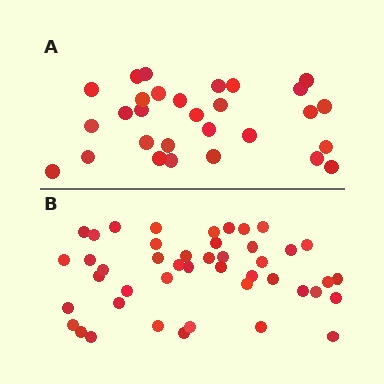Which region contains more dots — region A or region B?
Region B (the bottom region) has more dots.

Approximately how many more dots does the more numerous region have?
Region B has approximately 15 more dots than region A.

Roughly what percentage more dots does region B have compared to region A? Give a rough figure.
About 55% more.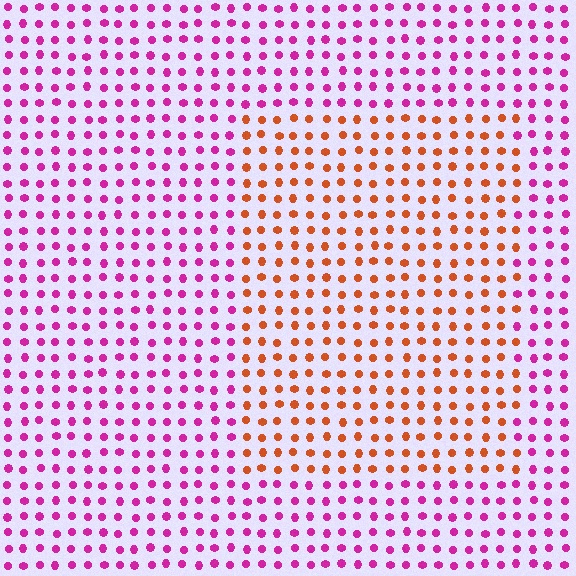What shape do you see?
I see a rectangle.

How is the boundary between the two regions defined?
The boundary is defined purely by a slight shift in hue (about 60 degrees). Spacing, size, and orientation are identical on both sides.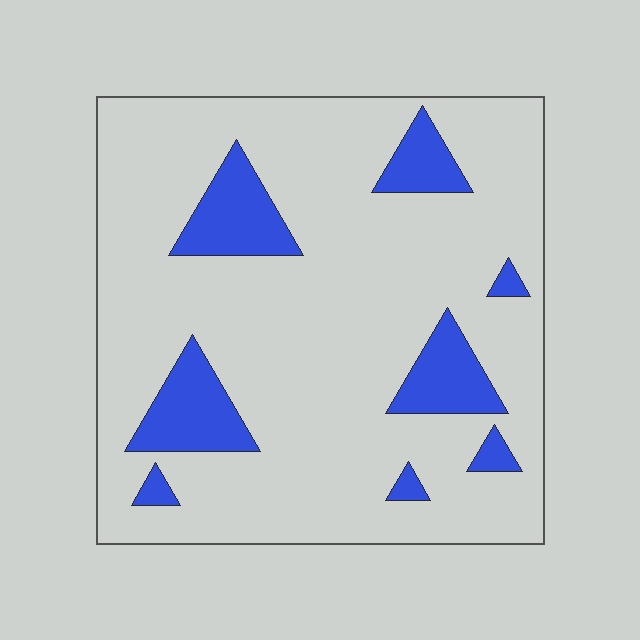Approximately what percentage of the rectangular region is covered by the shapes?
Approximately 15%.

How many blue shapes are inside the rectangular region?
8.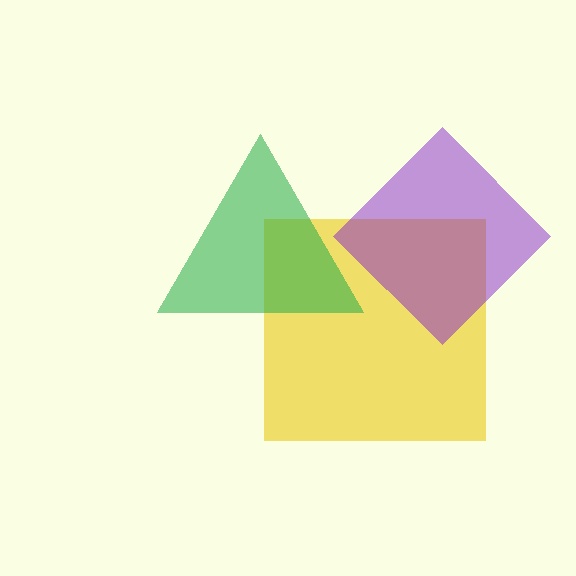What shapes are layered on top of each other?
The layered shapes are: a yellow square, a green triangle, a purple diamond.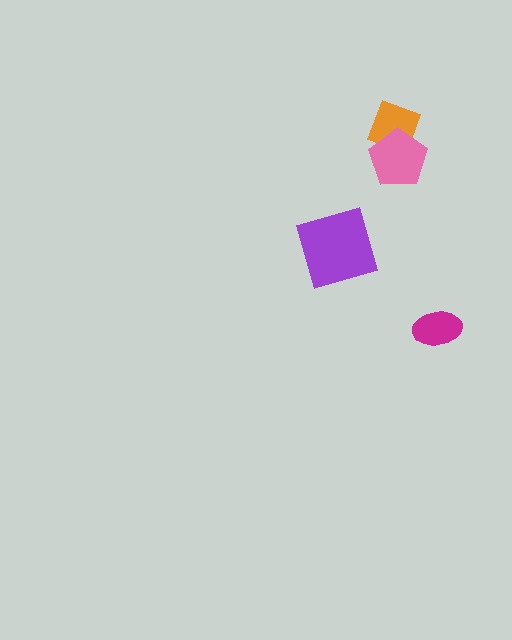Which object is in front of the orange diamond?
The pink pentagon is in front of the orange diamond.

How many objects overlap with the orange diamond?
1 object overlaps with the orange diamond.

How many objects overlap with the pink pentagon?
1 object overlaps with the pink pentagon.